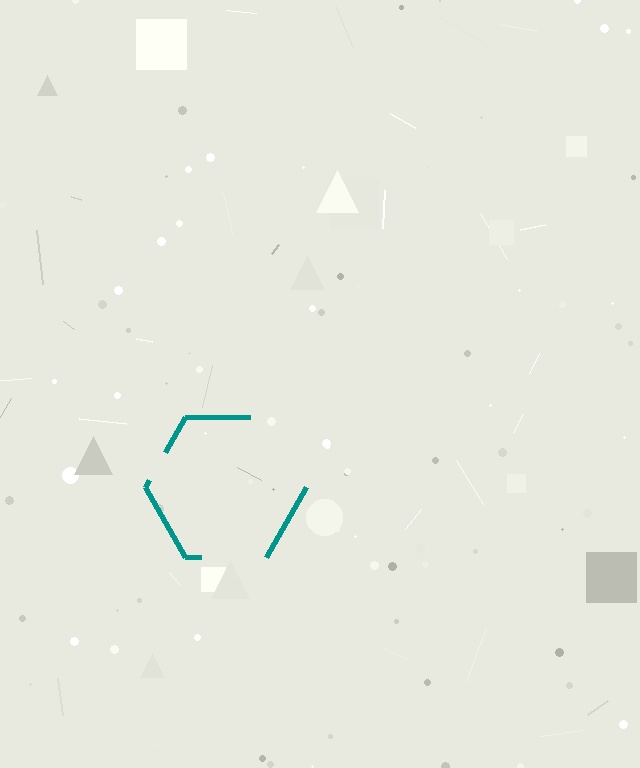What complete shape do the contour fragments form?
The contour fragments form a hexagon.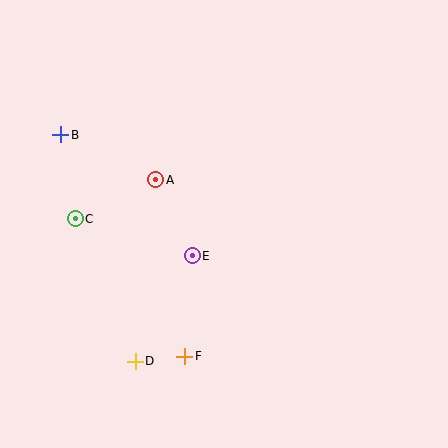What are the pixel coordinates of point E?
Point E is at (192, 256).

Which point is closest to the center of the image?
Point E at (192, 256) is closest to the center.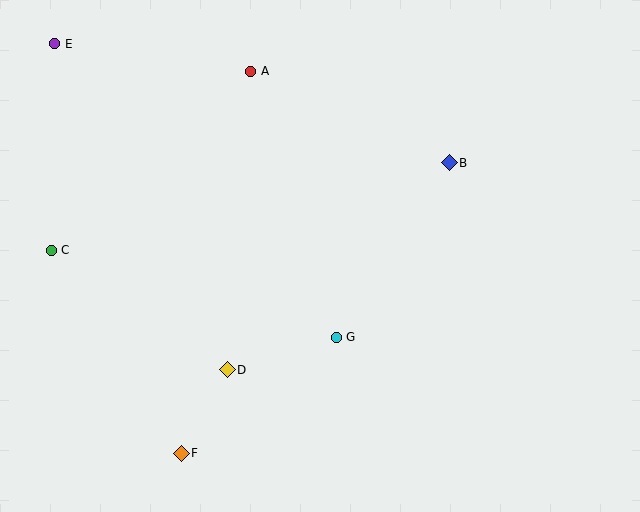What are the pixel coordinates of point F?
Point F is at (181, 453).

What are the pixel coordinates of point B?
Point B is at (449, 163).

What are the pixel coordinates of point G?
Point G is at (336, 337).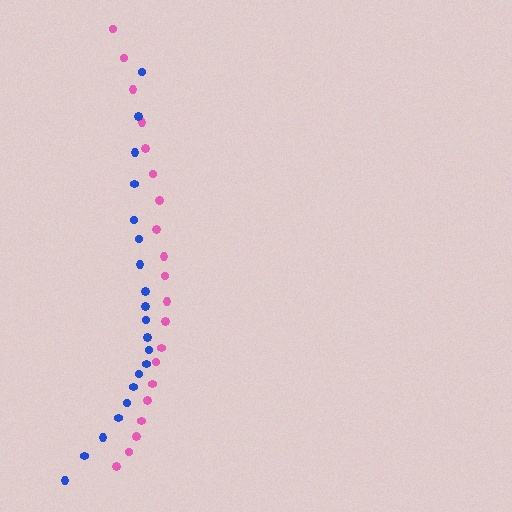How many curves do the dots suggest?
There are 2 distinct paths.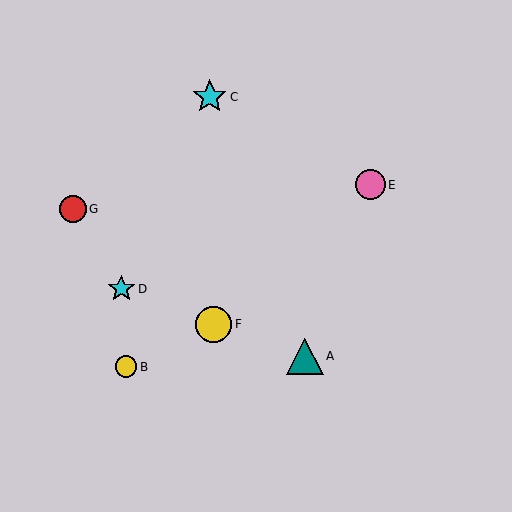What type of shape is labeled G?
Shape G is a red circle.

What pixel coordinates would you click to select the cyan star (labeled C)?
Click at (210, 97) to select the cyan star C.